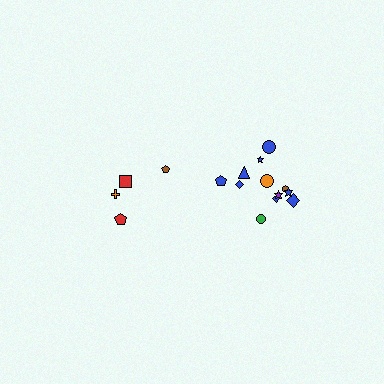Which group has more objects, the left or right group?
The right group.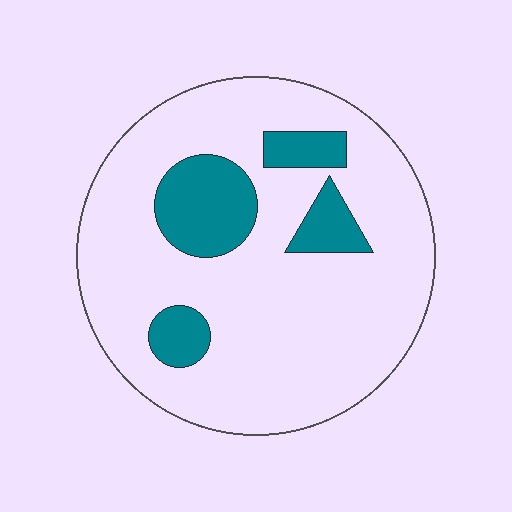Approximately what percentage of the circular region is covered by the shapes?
Approximately 20%.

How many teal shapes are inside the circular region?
4.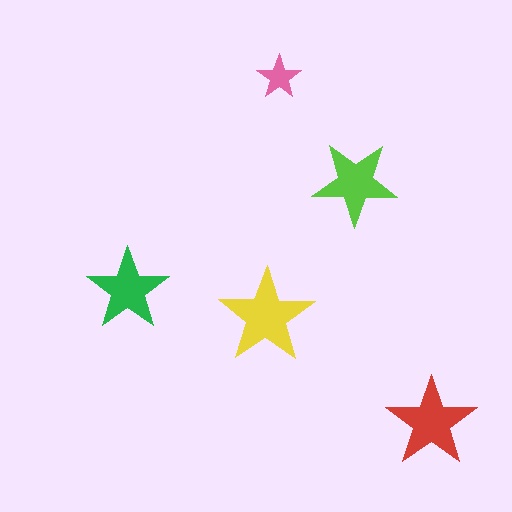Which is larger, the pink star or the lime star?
The lime one.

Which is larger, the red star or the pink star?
The red one.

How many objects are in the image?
There are 5 objects in the image.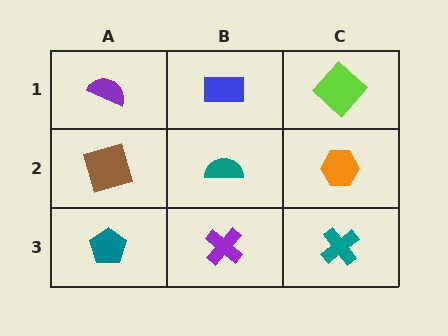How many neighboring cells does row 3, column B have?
3.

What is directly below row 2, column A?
A teal pentagon.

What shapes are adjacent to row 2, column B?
A blue rectangle (row 1, column B), a purple cross (row 3, column B), a brown square (row 2, column A), an orange hexagon (row 2, column C).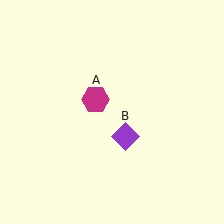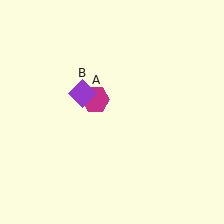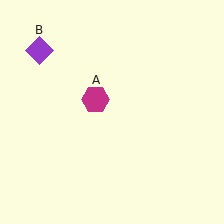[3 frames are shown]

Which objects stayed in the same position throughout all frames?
Magenta hexagon (object A) remained stationary.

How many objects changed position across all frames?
1 object changed position: purple diamond (object B).